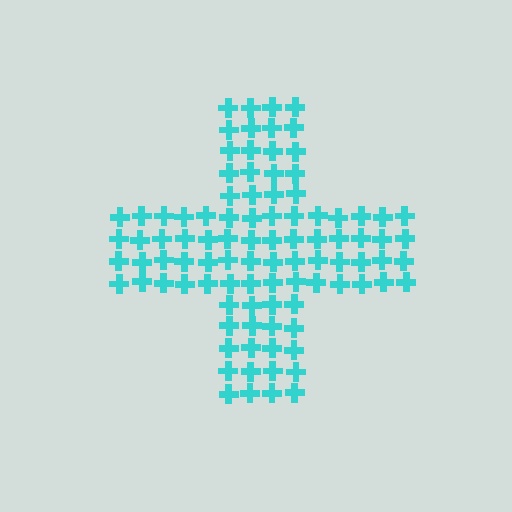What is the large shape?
The large shape is a cross.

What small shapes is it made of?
It is made of small crosses.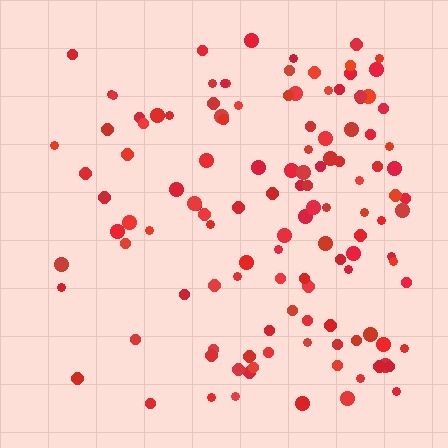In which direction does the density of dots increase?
From left to right, with the right side densest.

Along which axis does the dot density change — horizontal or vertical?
Horizontal.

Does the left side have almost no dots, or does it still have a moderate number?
Still a moderate number, just noticeably fewer than the right.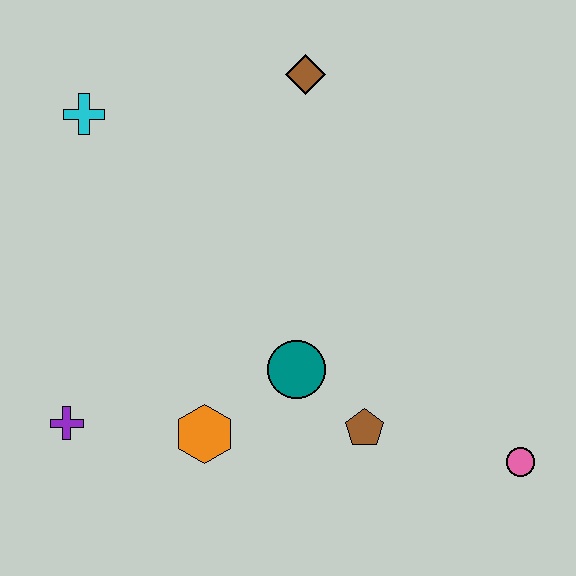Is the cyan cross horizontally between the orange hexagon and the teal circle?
No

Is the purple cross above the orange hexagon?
Yes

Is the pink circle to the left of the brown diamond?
No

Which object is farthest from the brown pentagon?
The cyan cross is farthest from the brown pentagon.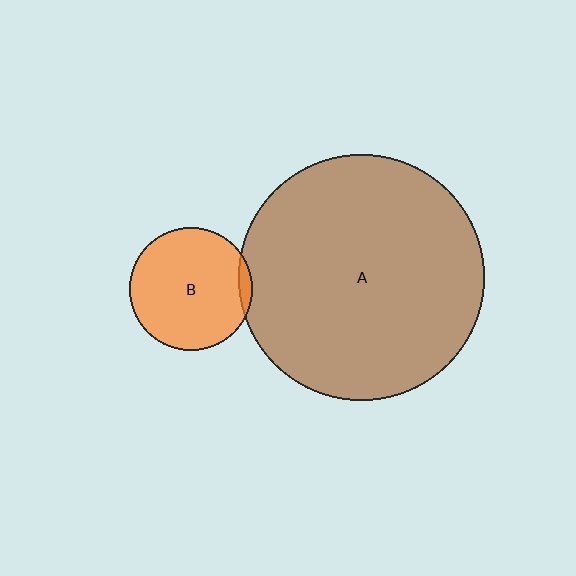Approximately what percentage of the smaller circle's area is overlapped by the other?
Approximately 5%.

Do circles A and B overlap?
Yes.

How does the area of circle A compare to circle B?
Approximately 4.0 times.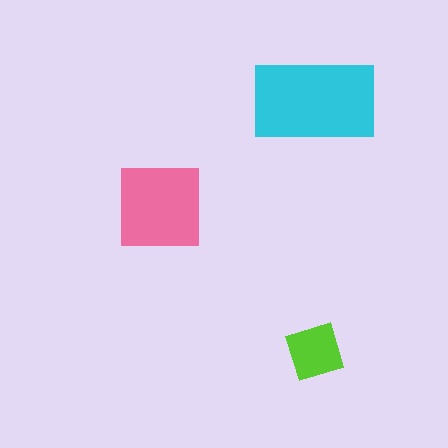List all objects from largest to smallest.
The cyan rectangle, the pink square, the lime diamond.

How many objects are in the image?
There are 3 objects in the image.